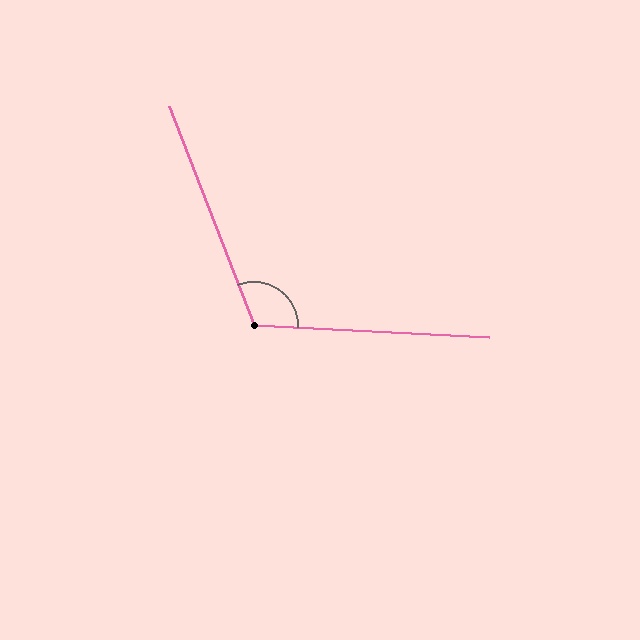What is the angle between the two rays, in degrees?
Approximately 114 degrees.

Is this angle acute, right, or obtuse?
It is obtuse.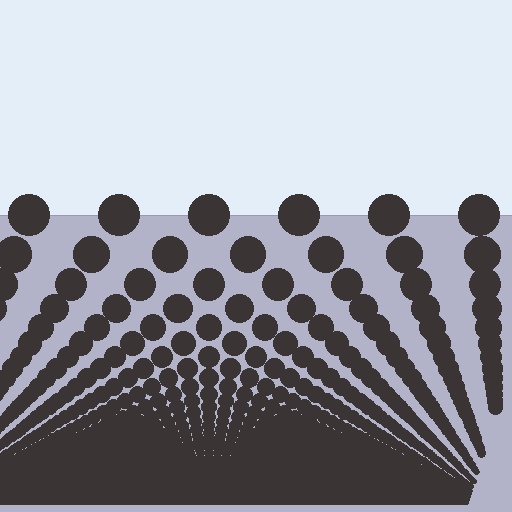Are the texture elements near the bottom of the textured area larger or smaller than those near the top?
Smaller. The gradient is inverted — elements near the bottom are smaller and denser.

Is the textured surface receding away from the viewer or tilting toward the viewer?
The surface appears to tilt toward the viewer. Texture elements get larger and sparser toward the top.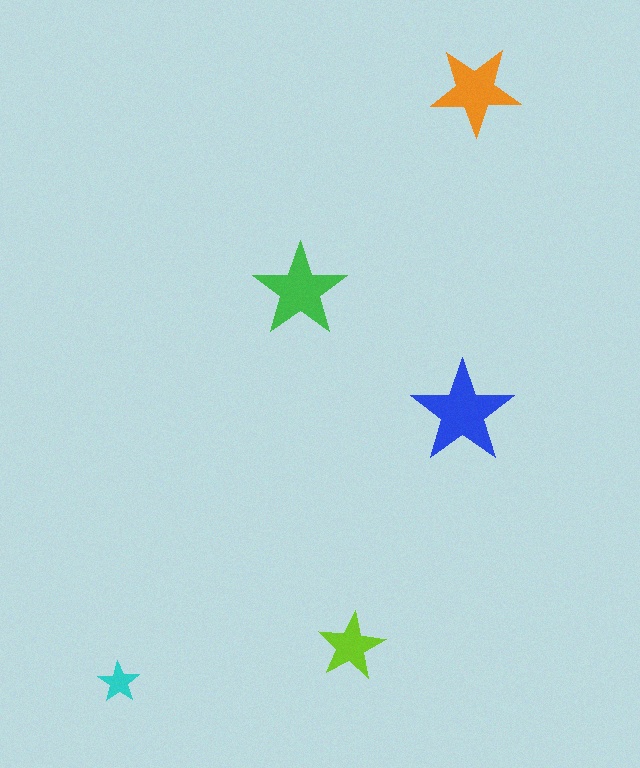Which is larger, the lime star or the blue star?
The blue one.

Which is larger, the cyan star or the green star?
The green one.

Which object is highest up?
The orange star is topmost.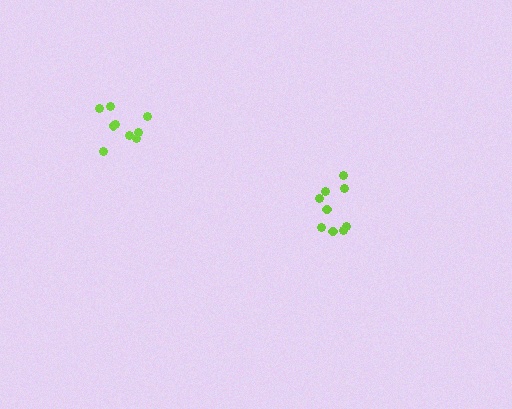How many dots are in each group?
Group 1: 9 dots, Group 2: 9 dots (18 total).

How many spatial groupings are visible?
There are 2 spatial groupings.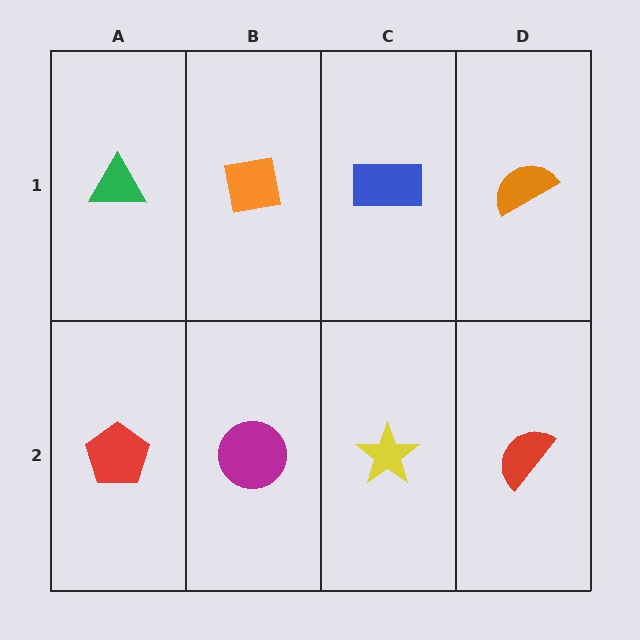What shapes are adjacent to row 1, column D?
A red semicircle (row 2, column D), a blue rectangle (row 1, column C).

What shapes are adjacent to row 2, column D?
An orange semicircle (row 1, column D), a yellow star (row 2, column C).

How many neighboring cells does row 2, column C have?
3.